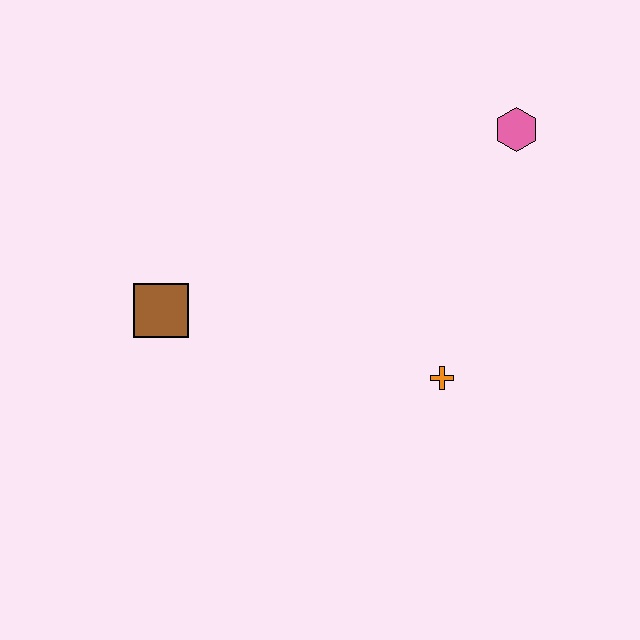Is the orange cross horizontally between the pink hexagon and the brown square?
Yes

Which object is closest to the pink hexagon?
The orange cross is closest to the pink hexagon.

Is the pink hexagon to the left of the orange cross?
No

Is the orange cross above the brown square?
No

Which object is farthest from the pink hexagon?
The brown square is farthest from the pink hexagon.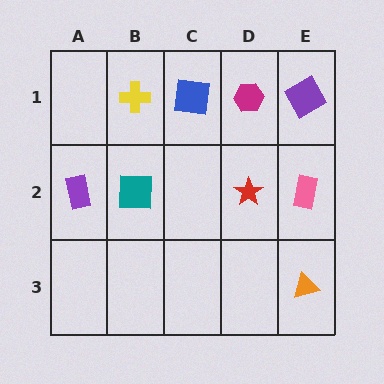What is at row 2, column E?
A pink rectangle.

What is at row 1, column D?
A magenta hexagon.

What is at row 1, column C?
A blue square.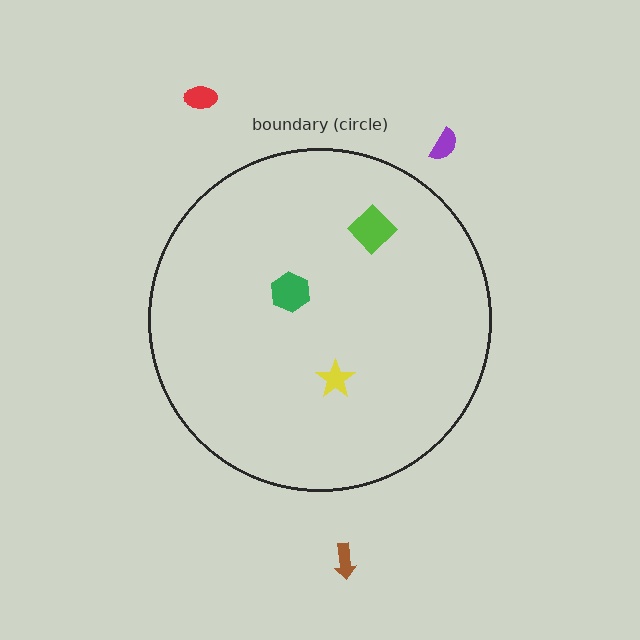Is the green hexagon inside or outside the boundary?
Inside.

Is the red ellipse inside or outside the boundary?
Outside.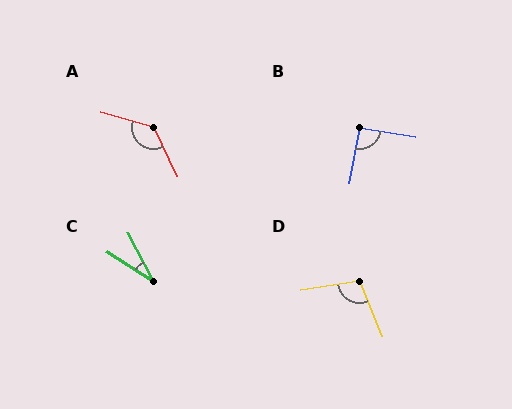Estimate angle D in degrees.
Approximately 104 degrees.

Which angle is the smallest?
C, at approximately 30 degrees.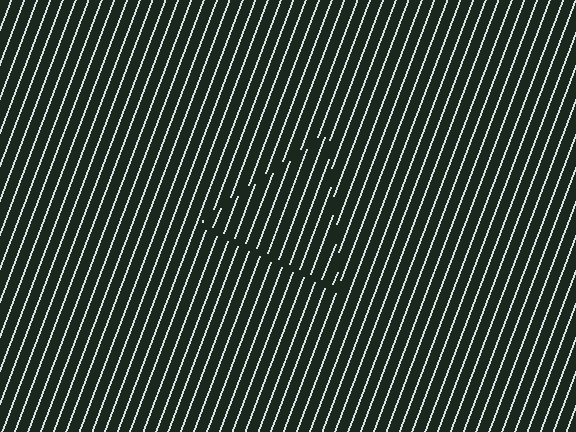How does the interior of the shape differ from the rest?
The interior of the shape contains the same grating, shifted by half a period — the contour is defined by the phase discontinuity where line-ends from the inner and outer gratings abut.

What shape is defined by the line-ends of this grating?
An illusory triangle. The interior of the shape contains the same grating, shifted by half a period — the contour is defined by the phase discontinuity where line-ends from the inner and outer gratings abut.